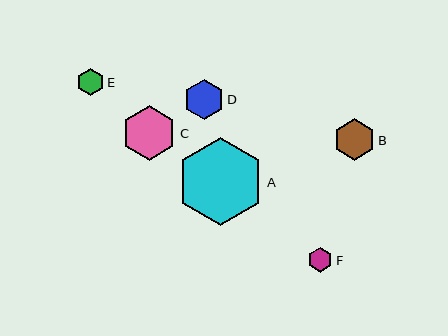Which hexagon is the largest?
Hexagon A is the largest with a size of approximately 88 pixels.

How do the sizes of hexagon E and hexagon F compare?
Hexagon E and hexagon F are approximately the same size.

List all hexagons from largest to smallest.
From largest to smallest: A, C, B, D, E, F.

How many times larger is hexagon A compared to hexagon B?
Hexagon A is approximately 2.1 times the size of hexagon B.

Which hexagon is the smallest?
Hexagon F is the smallest with a size of approximately 25 pixels.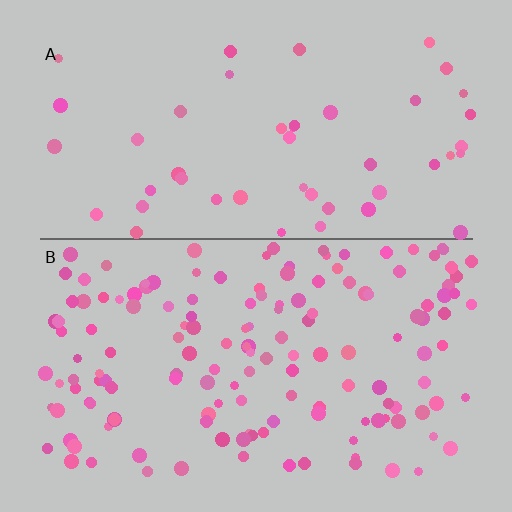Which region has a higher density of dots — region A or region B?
B (the bottom).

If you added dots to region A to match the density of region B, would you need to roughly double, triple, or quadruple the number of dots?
Approximately triple.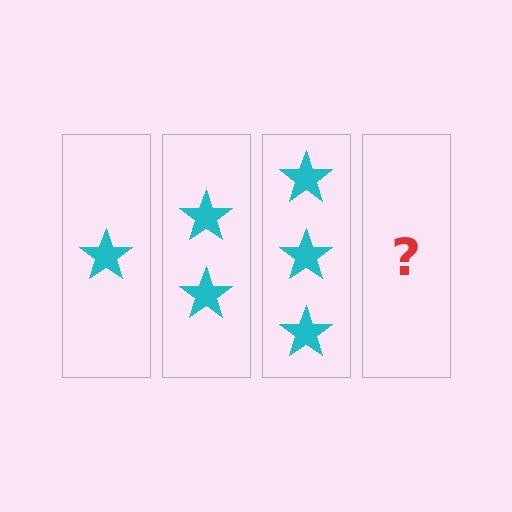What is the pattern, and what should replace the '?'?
The pattern is that each step adds one more star. The '?' should be 4 stars.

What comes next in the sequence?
The next element should be 4 stars.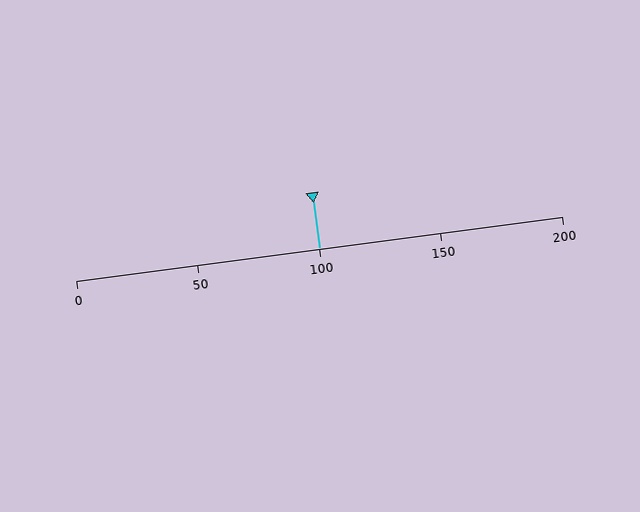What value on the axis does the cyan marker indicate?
The marker indicates approximately 100.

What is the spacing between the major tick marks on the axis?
The major ticks are spaced 50 apart.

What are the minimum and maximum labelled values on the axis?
The axis runs from 0 to 200.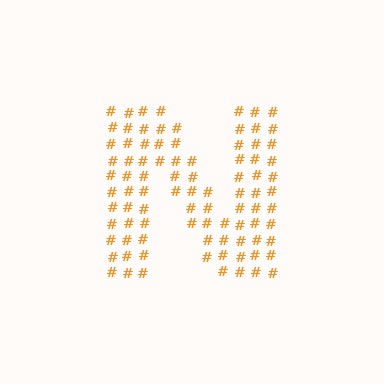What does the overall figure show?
The overall figure shows the letter N.